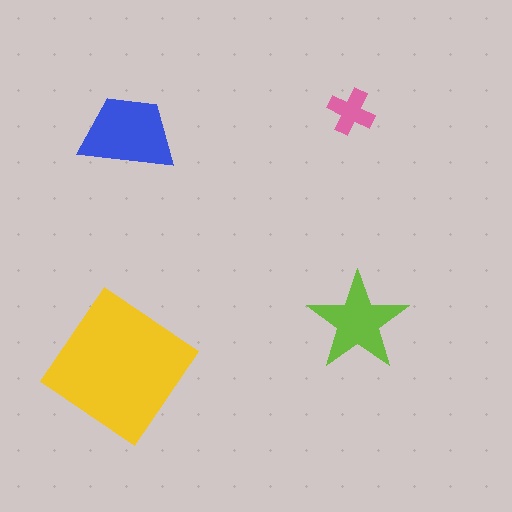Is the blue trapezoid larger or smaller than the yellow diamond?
Smaller.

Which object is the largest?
The yellow diamond.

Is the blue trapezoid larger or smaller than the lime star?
Larger.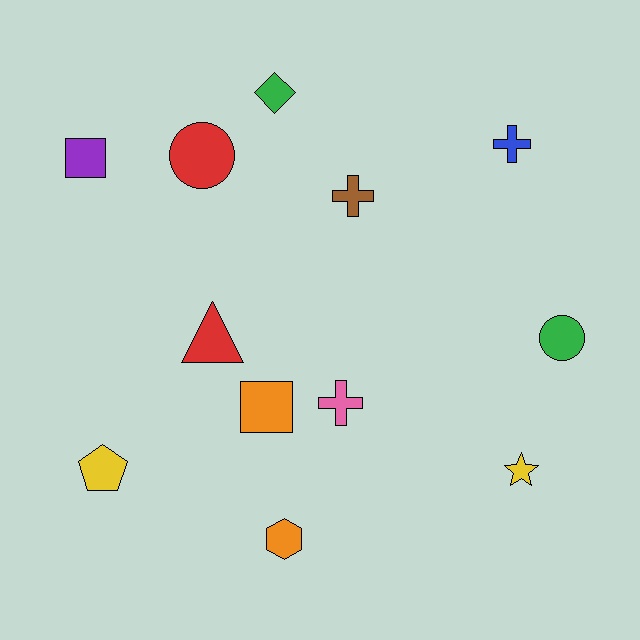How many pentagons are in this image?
There is 1 pentagon.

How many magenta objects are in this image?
There are no magenta objects.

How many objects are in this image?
There are 12 objects.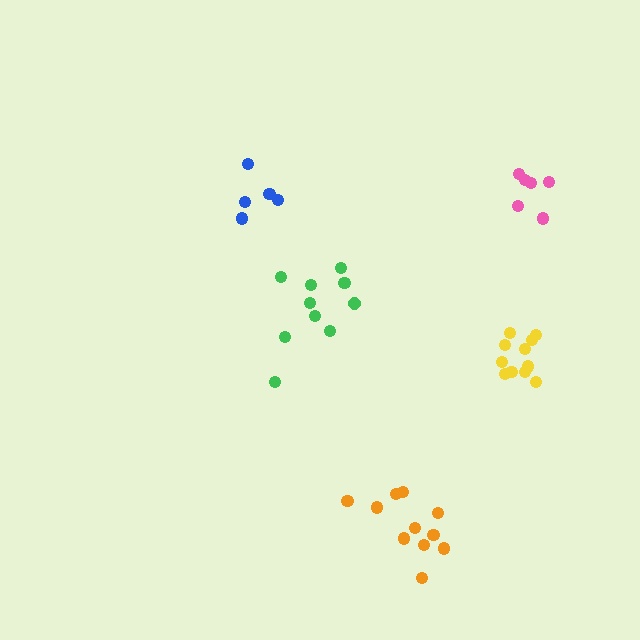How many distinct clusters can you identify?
There are 5 distinct clusters.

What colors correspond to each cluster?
The clusters are colored: orange, green, pink, blue, yellow.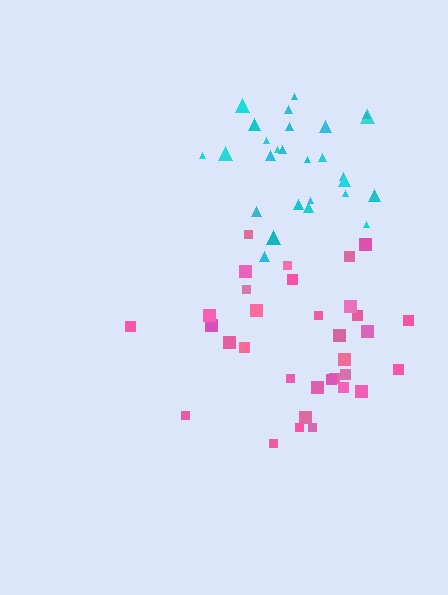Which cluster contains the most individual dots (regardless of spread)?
Pink (33).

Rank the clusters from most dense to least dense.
cyan, pink.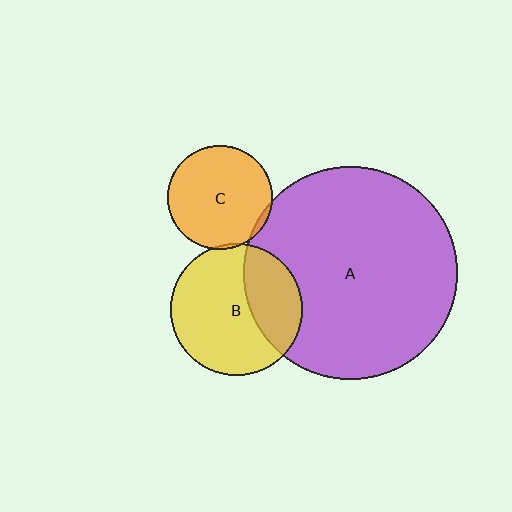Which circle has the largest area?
Circle A (purple).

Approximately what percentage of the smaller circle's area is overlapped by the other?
Approximately 5%.